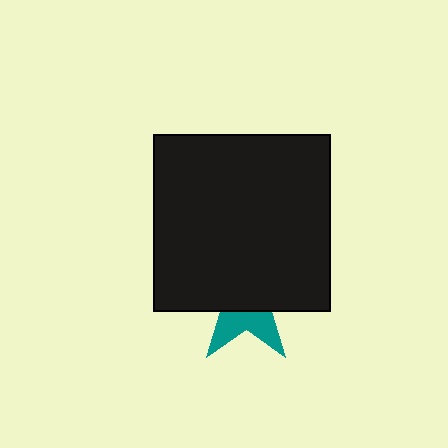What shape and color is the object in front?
The object in front is a black square.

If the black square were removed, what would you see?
You would see the complete teal star.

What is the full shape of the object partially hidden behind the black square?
The partially hidden object is a teal star.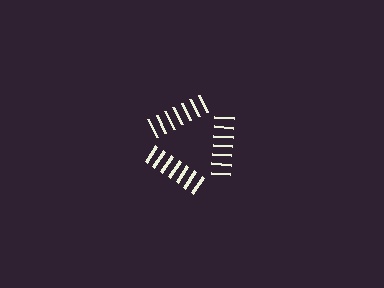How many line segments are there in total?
21 — 7 along each of the 3 edges.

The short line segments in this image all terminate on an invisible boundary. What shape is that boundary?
An illusory triangle — the line segments terminate on its edges but no continuous stroke is drawn.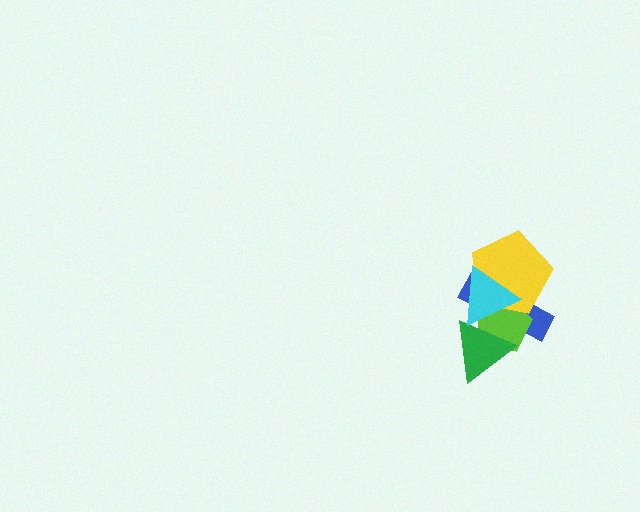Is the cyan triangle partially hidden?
No, no other shape covers it.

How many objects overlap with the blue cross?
4 objects overlap with the blue cross.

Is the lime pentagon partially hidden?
Yes, it is partially covered by another shape.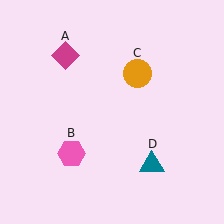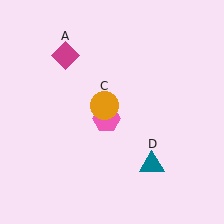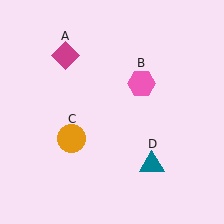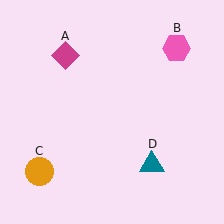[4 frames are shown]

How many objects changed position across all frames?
2 objects changed position: pink hexagon (object B), orange circle (object C).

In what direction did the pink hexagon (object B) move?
The pink hexagon (object B) moved up and to the right.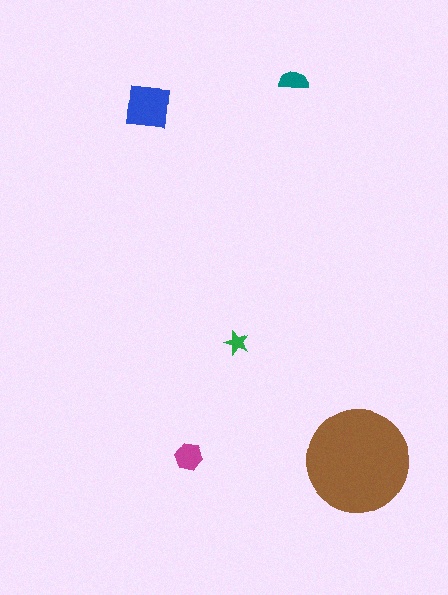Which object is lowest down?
The brown circle is bottommost.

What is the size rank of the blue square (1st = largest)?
2nd.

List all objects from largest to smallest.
The brown circle, the blue square, the magenta hexagon, the teal semicircle, the green star.